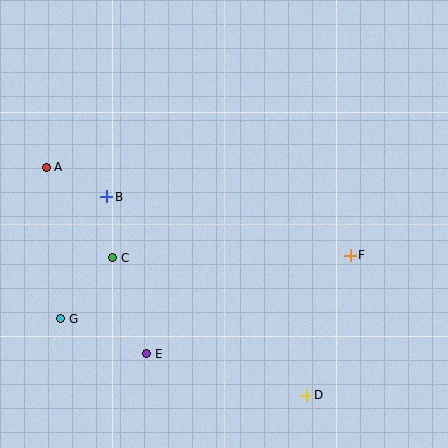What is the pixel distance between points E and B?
The distance between E and B is 162 pixels.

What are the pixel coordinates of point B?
Point B is at (107, 197).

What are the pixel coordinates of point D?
Point D is at (306, 395).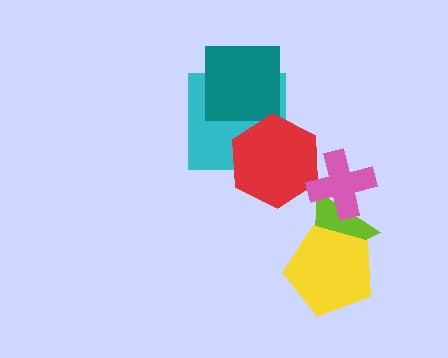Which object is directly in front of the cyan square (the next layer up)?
The teal square is directly in front of the cyan square.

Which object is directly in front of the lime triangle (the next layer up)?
The yellow pentagon is directly in front of the lime triangle.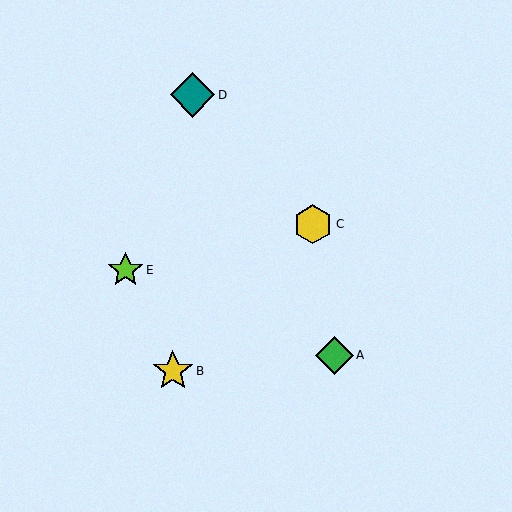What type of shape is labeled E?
Shape E is a lime star.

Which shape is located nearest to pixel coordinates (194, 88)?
The teal diamond (labeled D) at (192, 95) is nearest to that location.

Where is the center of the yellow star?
The center of the yellow star is at (173, 371).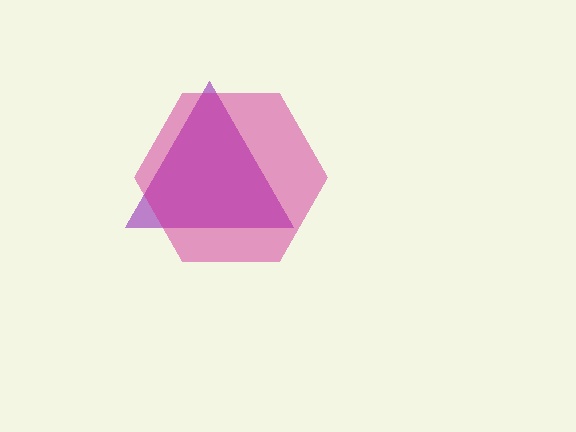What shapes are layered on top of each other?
The layered shapes are: a purple triangle, a magenta hexagon.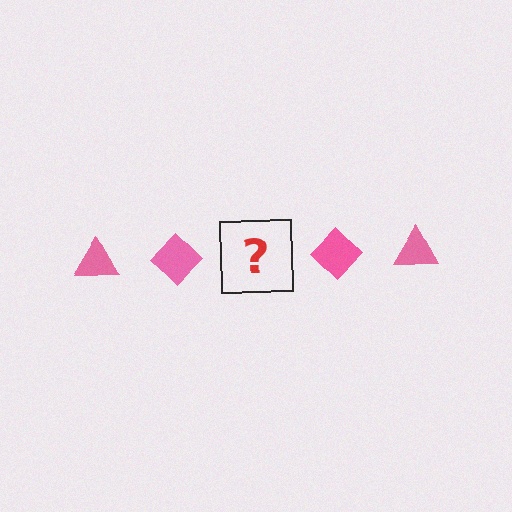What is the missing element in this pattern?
The missing element is a pink triangle.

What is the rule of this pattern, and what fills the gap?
The rule is that the pattern cycles through triangle, diamond shapes in pink. The gap should be filled with a pink triangle.